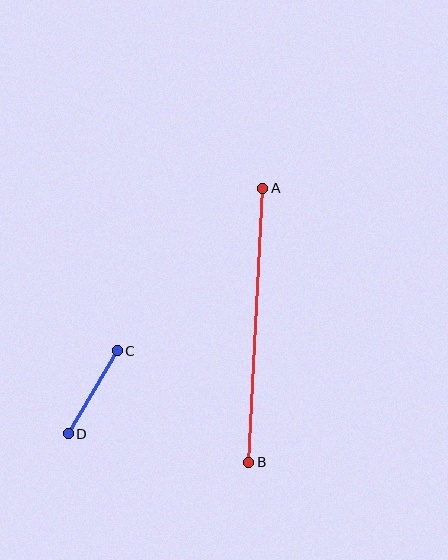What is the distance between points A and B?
The distance is approximately 274 pixels.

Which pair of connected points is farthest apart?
Points A and B are farthest apart.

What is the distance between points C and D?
The distance is approximately 96 pixels.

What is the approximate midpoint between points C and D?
The midpoint is at approximately (93, 392) pixels.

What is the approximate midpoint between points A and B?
The midpoint is at approximately (256, 325) pixels.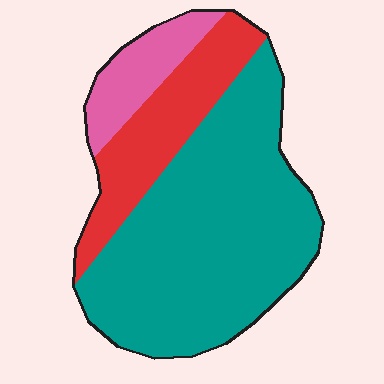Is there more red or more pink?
Red.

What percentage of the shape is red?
Red covers 22% of the shape.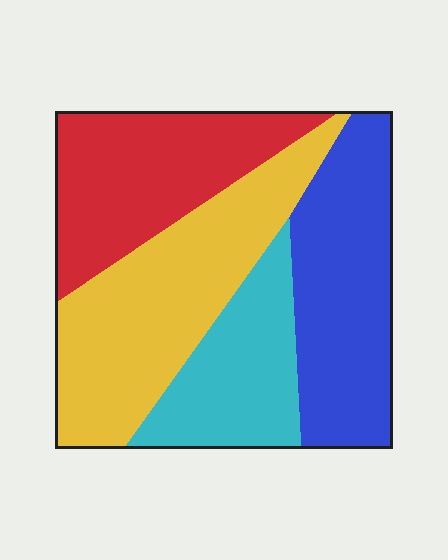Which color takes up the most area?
Yellow, at roughly 30%.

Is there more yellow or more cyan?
Yellow.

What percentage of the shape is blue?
Blue takes up between a quarter and a half of the shape.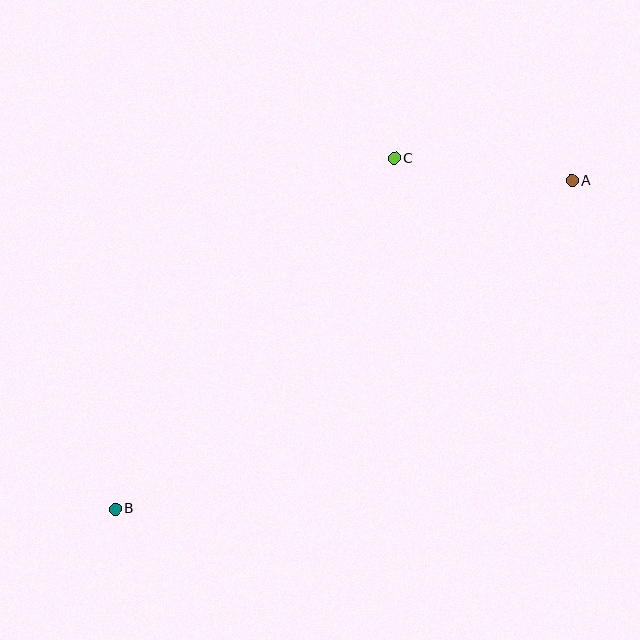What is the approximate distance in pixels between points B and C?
The distance between B and C is approximately 448 pixels.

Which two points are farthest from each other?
Points A and B are farthest from each other.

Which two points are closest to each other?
Points A and C are closest to each other.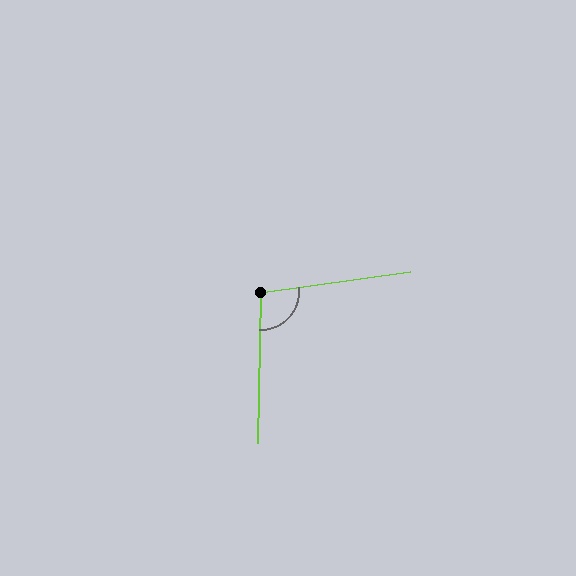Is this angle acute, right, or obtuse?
It is obtuse.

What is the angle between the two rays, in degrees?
Approximately 99 degrees.